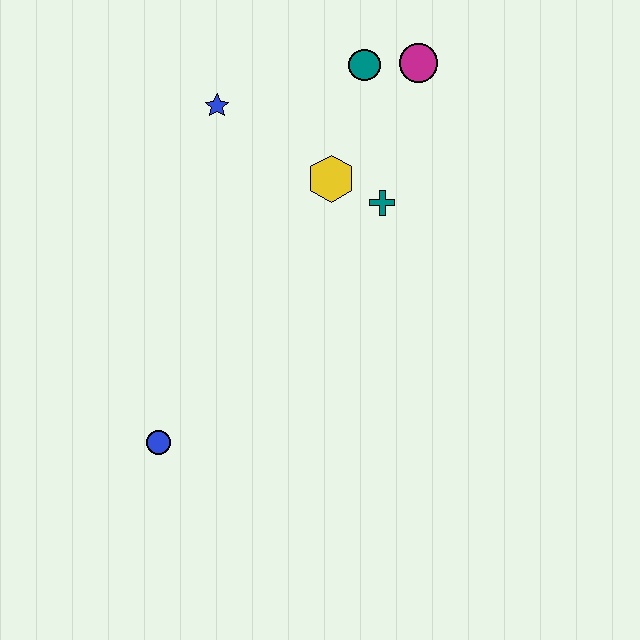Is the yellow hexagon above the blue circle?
Yes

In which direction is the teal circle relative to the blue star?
The teal circle is to the right of the blue star.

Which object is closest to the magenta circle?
The teal circle is closest to the magenta circle.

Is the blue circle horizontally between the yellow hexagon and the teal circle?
No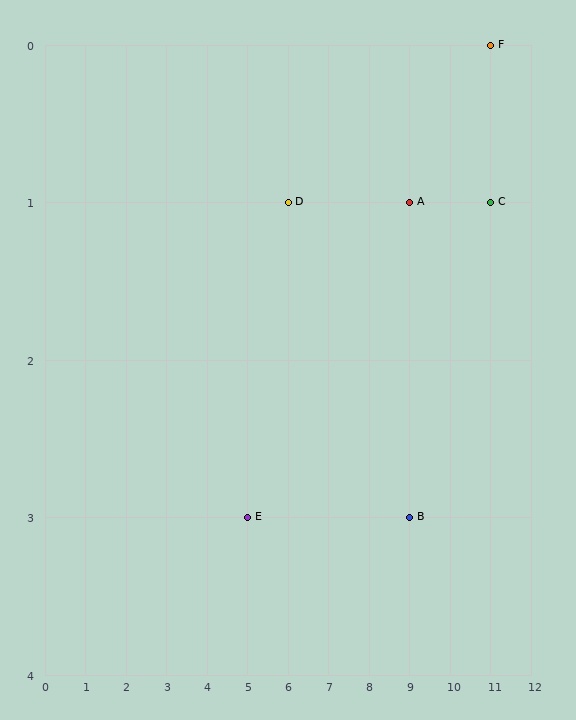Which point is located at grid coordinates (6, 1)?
Point D is at (6, 1).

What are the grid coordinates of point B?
Point B is at grid coordinates (9, 3).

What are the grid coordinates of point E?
Point E is at grid coordinates (5, 3).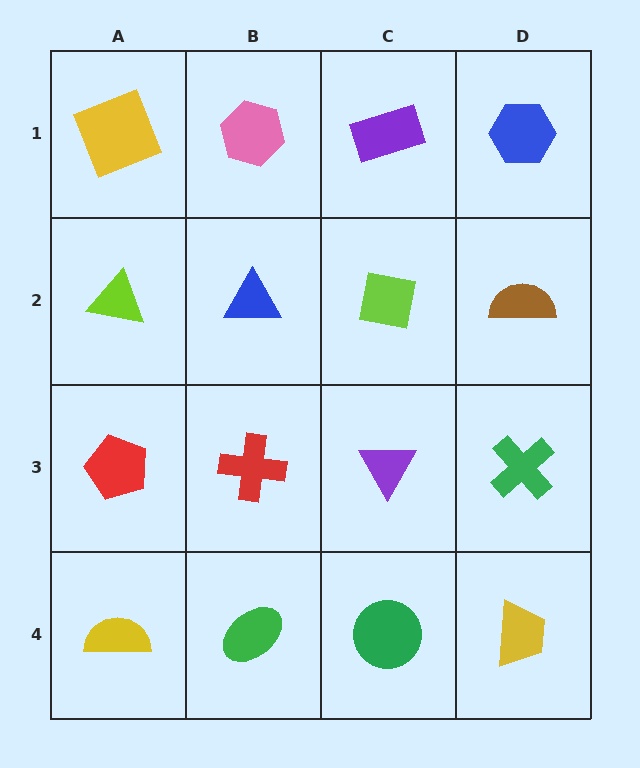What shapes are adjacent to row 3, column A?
A lime triangle (row 2, column A), a yellow semicircle (row 4, column A), a red cross (row 3, column B).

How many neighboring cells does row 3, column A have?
3.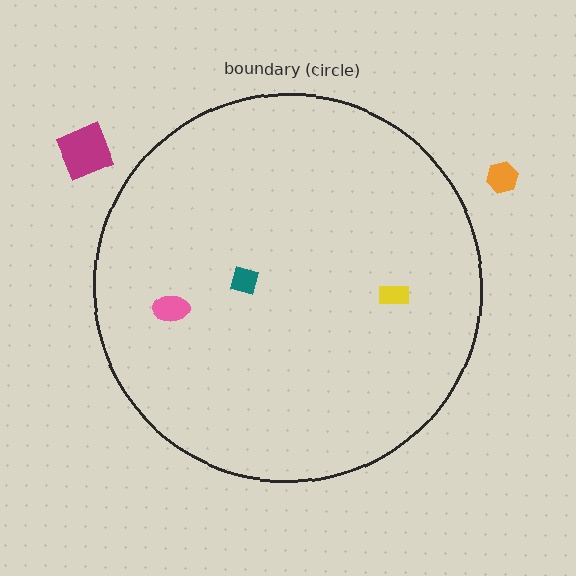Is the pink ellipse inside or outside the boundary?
Inside.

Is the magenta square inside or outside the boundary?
Outside.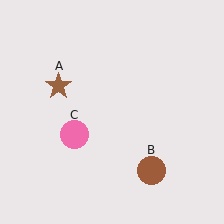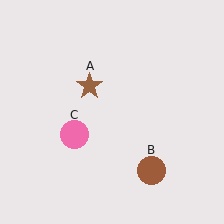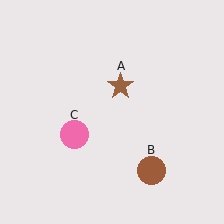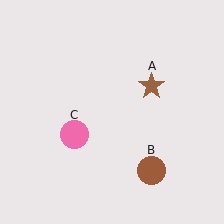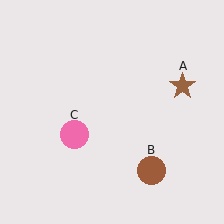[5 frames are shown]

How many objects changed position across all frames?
1 object changed position: brown star (object A).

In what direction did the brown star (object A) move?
The brown star (object A) moved right.